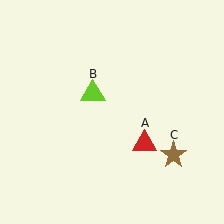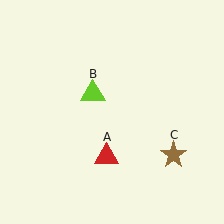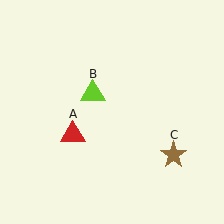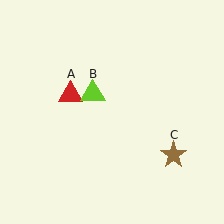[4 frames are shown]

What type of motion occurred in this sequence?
The red triangle (object A) rotated clockwise around the center of the scene.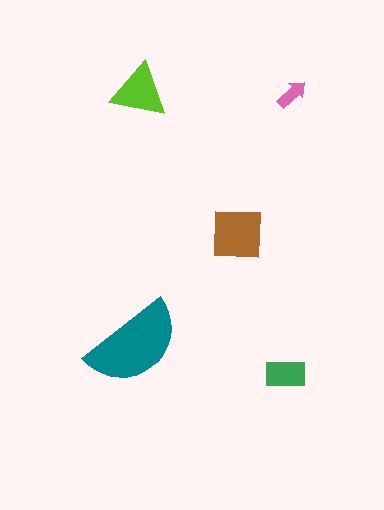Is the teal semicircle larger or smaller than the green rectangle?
Larger.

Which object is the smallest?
The pink arrow.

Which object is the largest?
The teal semicircle.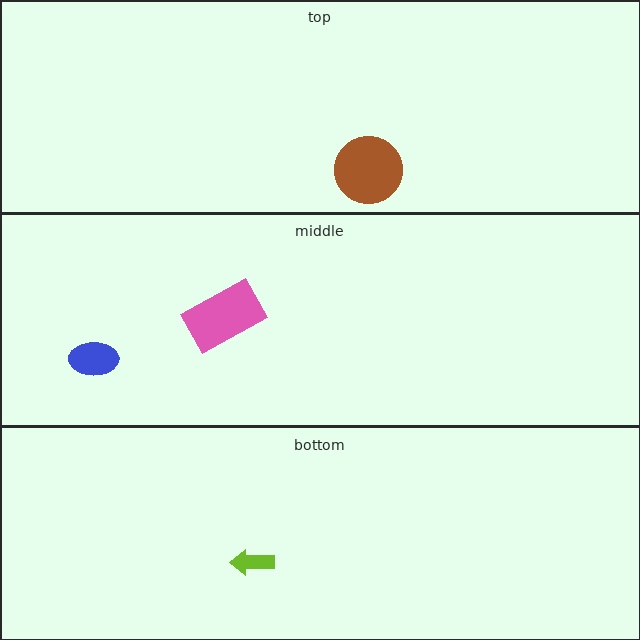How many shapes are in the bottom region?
1.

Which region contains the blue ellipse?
The middle region.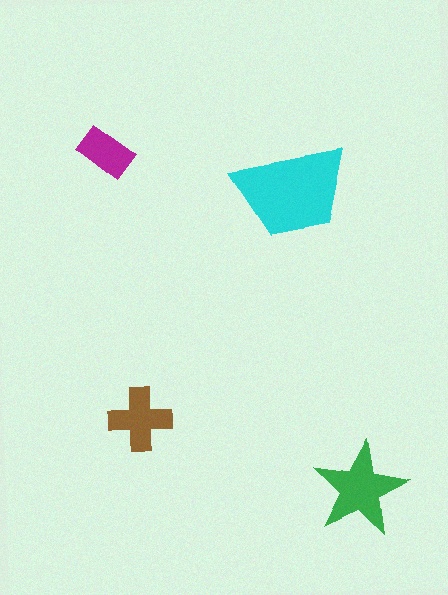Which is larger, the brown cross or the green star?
The green star.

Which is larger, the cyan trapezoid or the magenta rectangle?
The cyan trapezoid.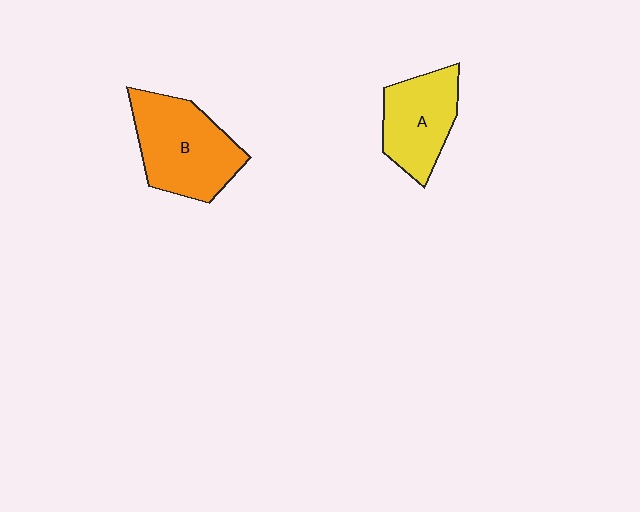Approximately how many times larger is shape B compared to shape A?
Approximately 1.3 times.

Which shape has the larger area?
Shape B (orange).